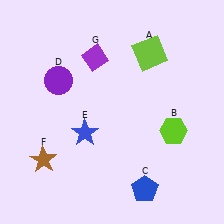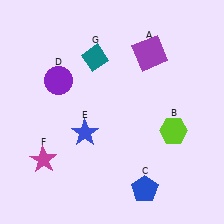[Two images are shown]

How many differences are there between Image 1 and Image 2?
There are 3 differences between the two images.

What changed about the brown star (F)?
In Image 1, F is brown. In Image 2, it changed to magenta.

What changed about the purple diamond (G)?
In Image 1, G is purple. In Image 2, it changed to teal.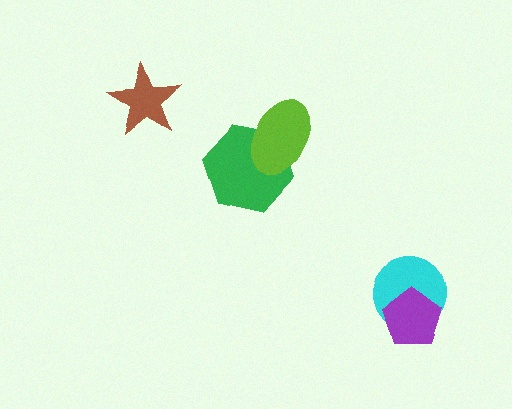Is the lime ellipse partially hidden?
No, no other shape covers it.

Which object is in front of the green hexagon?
The lime ellipse is in front of the green hexagon.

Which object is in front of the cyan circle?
The purple pentagon is in front of the cyan circle.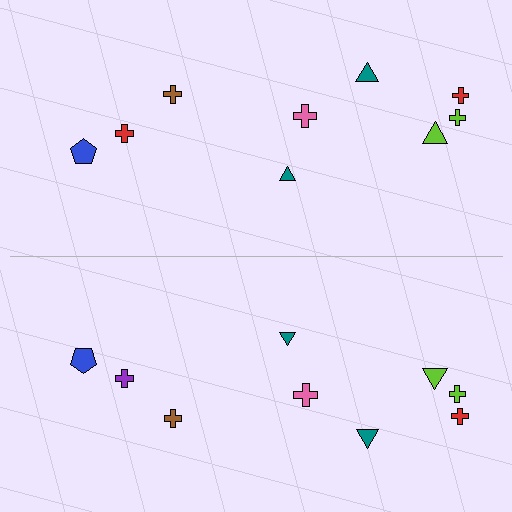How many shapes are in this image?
There are 18 shapes in this image.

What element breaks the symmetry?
The purple cross on the bottom side breaks the symmetry — its mirror counterpart is red.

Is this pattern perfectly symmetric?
No, the pattern is not perfectly symmetric. The purple cross on the bottom side breaks the symmetry — its mirror counterpart is red.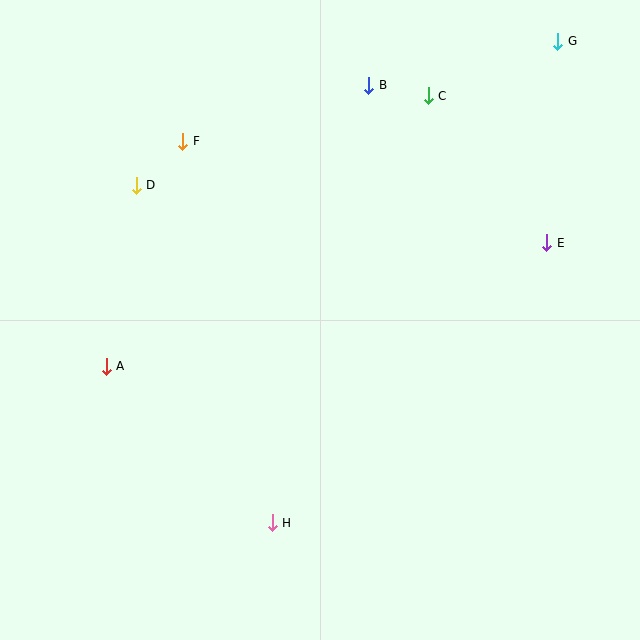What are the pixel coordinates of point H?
Point H is at (272, 523).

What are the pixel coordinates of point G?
Point G is at (558, 41).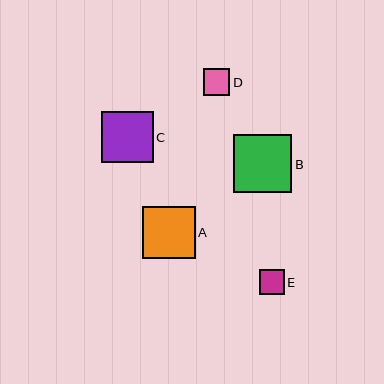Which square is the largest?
Square B is the largest with a size of approximately 58 pixels.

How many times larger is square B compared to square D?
Square B is approximately 2.2 times the size of square D.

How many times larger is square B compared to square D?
Square B is approximately 2.2 times the size of square D.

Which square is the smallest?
Square E is the smallest with a size of approximately 25 pixels.